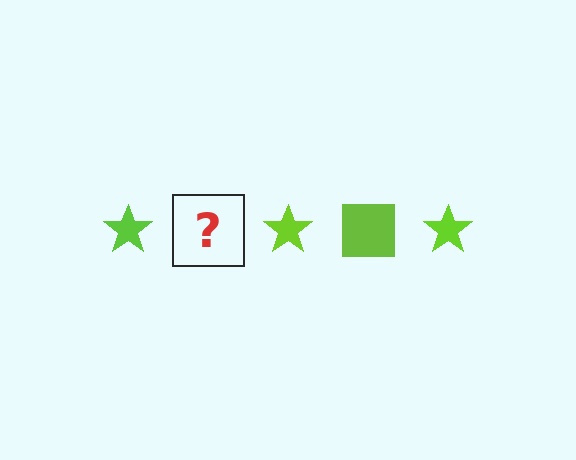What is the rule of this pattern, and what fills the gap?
The rule is that the pattern cycles through star, square shapes in lime. The gap should be filled with a lime square.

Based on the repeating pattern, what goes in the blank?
The blank should be a lime square.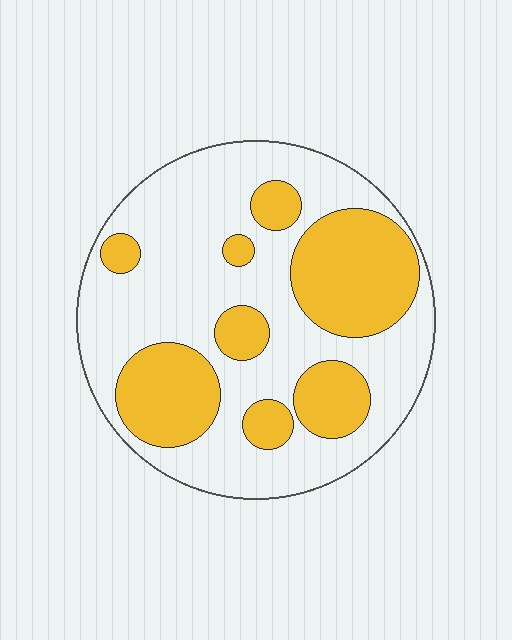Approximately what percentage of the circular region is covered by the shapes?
Approximately 35%.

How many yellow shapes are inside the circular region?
8.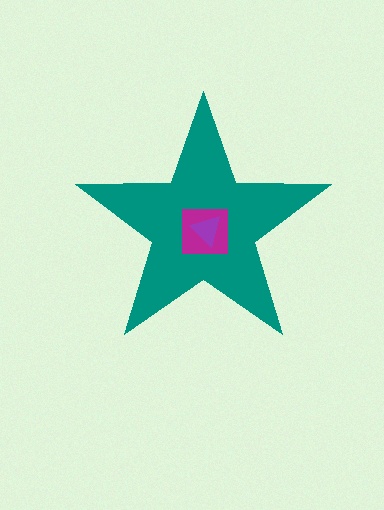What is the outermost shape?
The teal star.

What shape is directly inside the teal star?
The magenta square.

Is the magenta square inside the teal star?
Yes.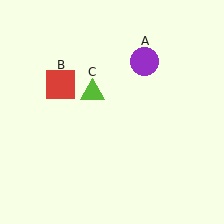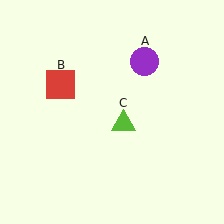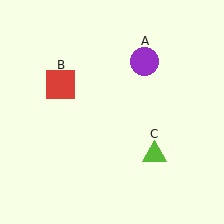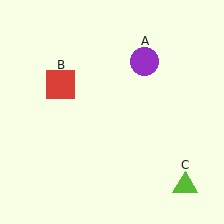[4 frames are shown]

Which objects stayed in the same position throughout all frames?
Purple circle (object A) and red square (object B) remained stationary.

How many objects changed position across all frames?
1 object changed position: lime triangle (object C).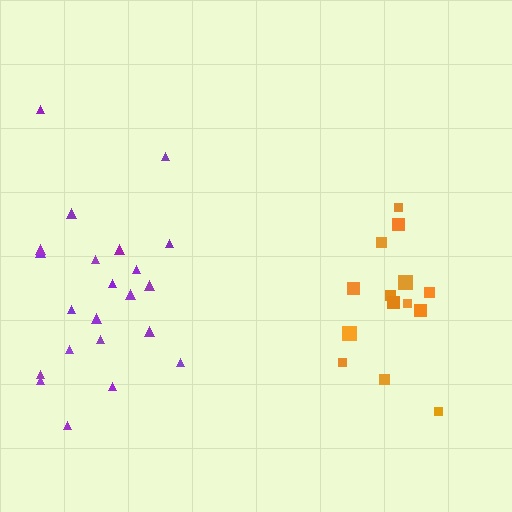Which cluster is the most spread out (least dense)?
Purple.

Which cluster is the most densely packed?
Orange.